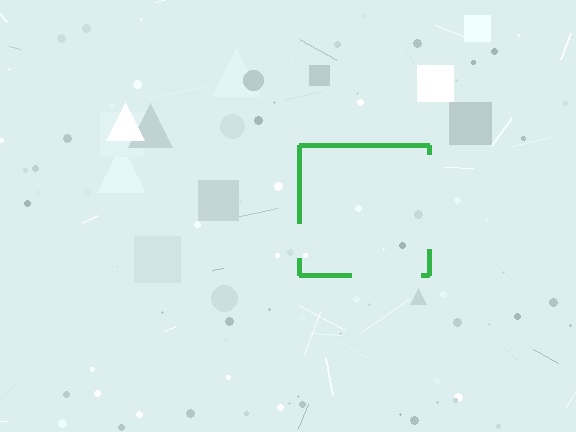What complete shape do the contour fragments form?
The contour fragments form a square.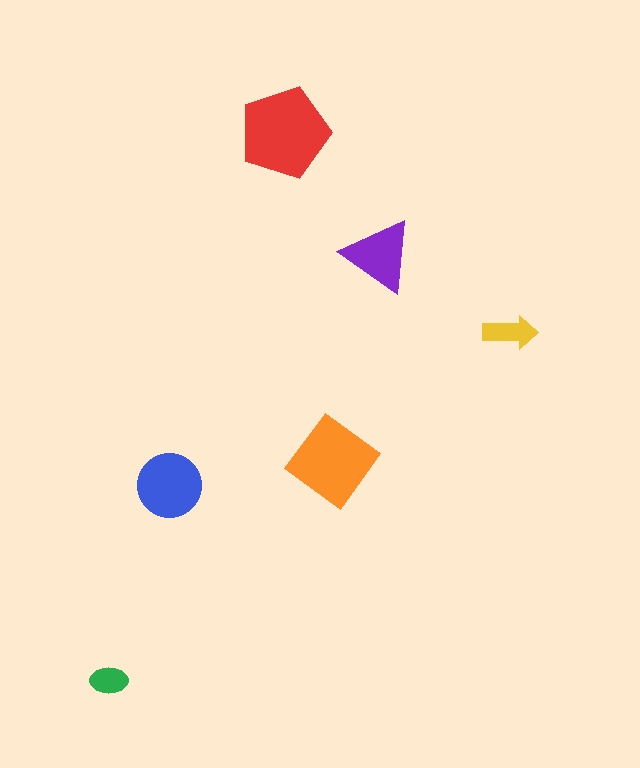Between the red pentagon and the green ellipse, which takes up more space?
The red pentagon.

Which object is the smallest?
The green ellipse.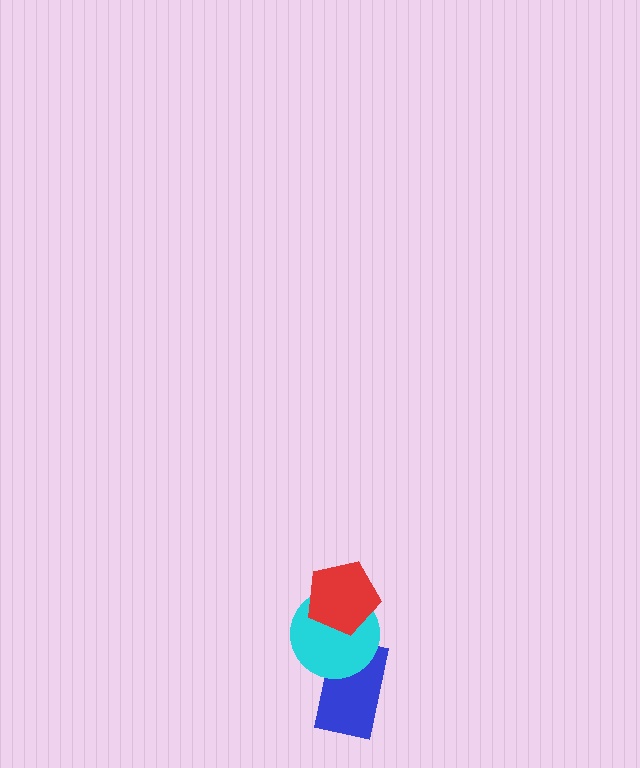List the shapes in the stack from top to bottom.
From top to bottom: the red pentagon, the cyan circle, the blue rectangle.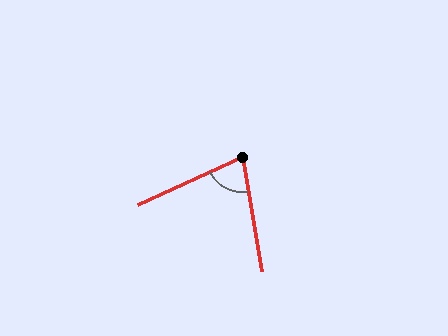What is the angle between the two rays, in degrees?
Approximately 75 degrees.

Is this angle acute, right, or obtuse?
It is acute.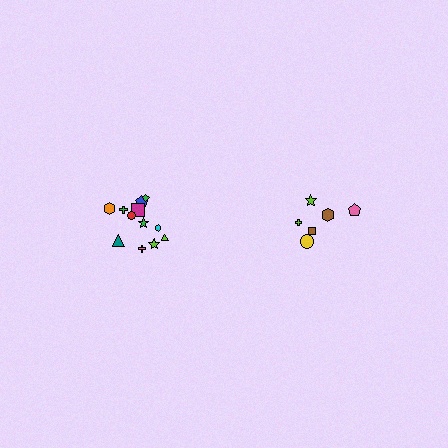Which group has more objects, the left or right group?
The left group.